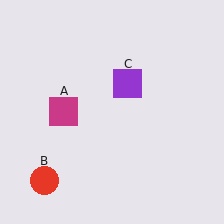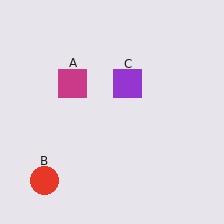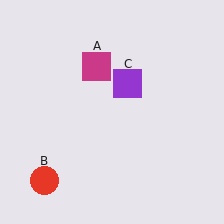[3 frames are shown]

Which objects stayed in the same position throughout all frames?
Red circle (object B) and purple square (object C) remained stationary.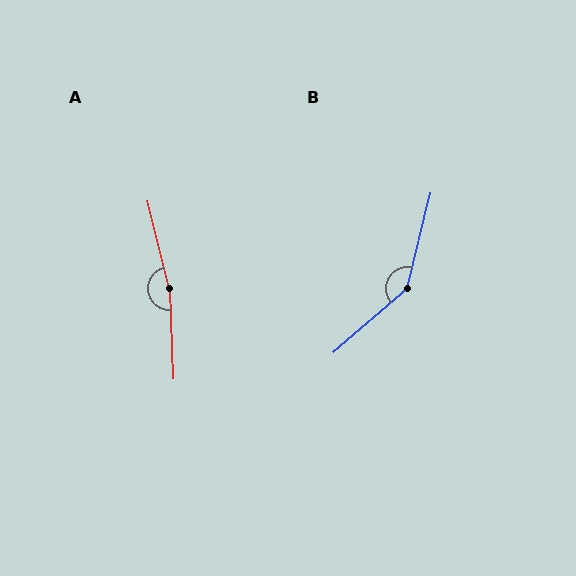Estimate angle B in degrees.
Approximately 144 degrees.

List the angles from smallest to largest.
B (144°), A (168°).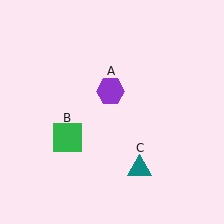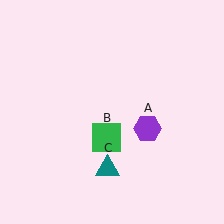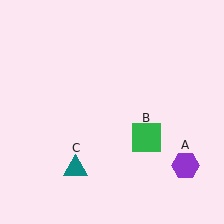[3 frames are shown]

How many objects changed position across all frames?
3 objects changed position: purple hexagon (object A), green square (object B), teal triangle (object C).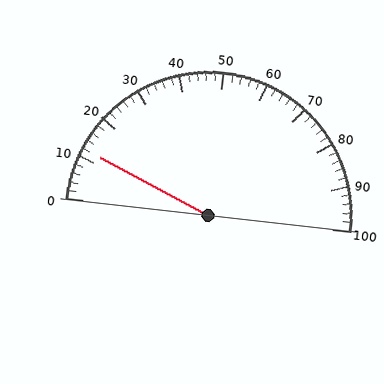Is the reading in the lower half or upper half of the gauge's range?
The reading is in the lower half of the range (0 to 100).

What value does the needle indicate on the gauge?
The needle indicates approximately 12.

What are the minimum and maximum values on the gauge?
The gauge ranges from 0 to 100.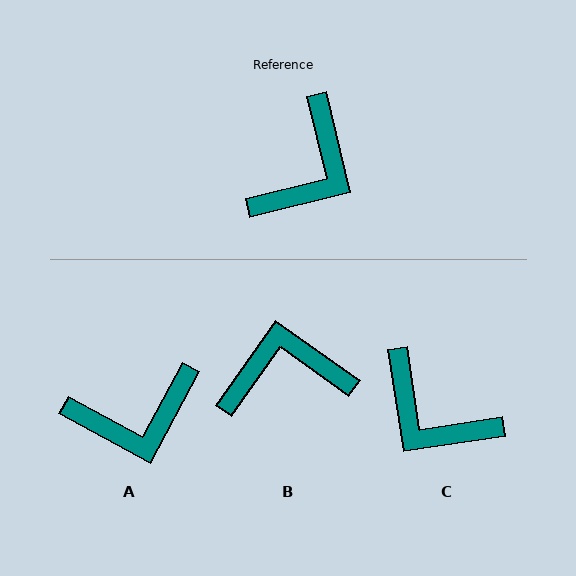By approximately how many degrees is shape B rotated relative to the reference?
Approximately 131 degrees counter-clockwise.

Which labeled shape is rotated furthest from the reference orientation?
B, about 131 degrees away.